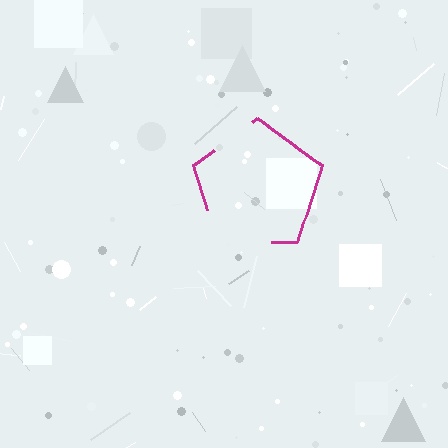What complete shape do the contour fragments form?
The contour fragments form a pentagon.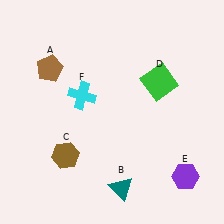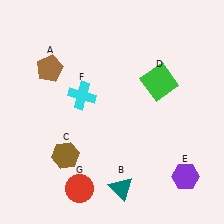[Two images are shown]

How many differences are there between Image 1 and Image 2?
There is 1 difference between the two images.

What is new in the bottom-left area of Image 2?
A red circle (G) was added in the bottom-left area of Image 2.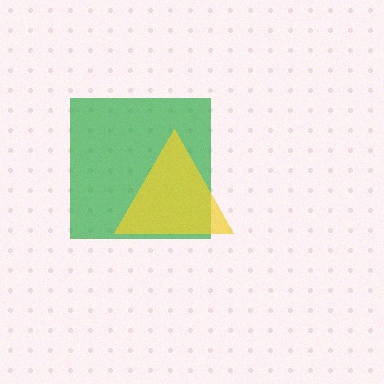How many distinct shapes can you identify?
There are 2 distinct shapes: a green square, a yellow triangle.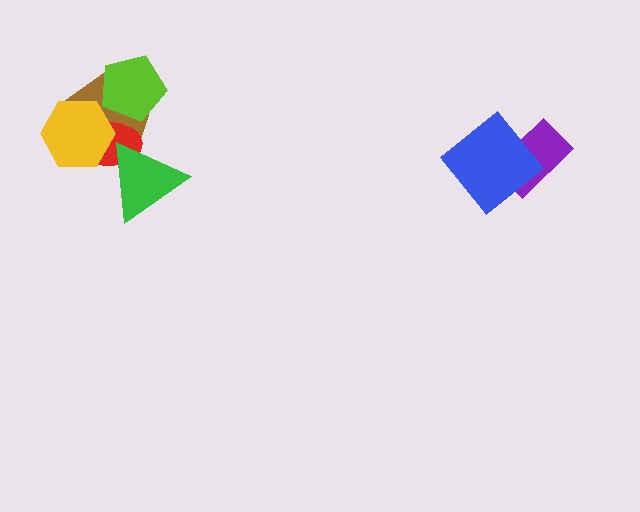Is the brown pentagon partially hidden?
Yes, it is partially covered by another shape.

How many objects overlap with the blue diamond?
1 object overlaps with the blue diamond.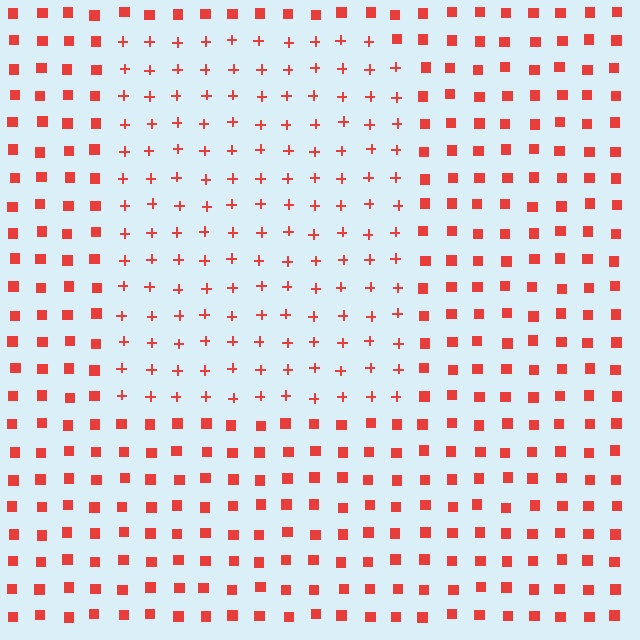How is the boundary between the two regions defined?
The boundary is defined by a change in element shape: plus signs inside vs. squares outside. All elements share the same color and spacing.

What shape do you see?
I see a rectangle.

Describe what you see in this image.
The image is filled with small red elements arranged in a uniform grid. A rectangle-shaped region contains plus signs, while the surrounding area contains squares. The boundary is defined purely by the change in element shape.